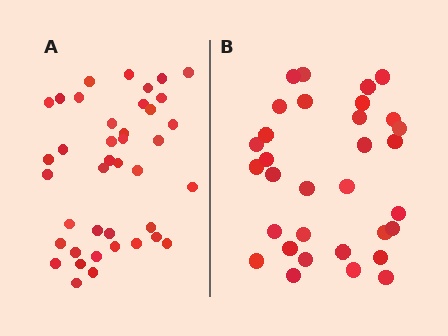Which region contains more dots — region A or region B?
Region A (the left region) has more dots.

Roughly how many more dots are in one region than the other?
Region A has roughly 8 or so more dots than region B.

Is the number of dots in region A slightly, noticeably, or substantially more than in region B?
Region A has noticeably more, but not dramatically so. The ratio is roughly 1.2 to 1.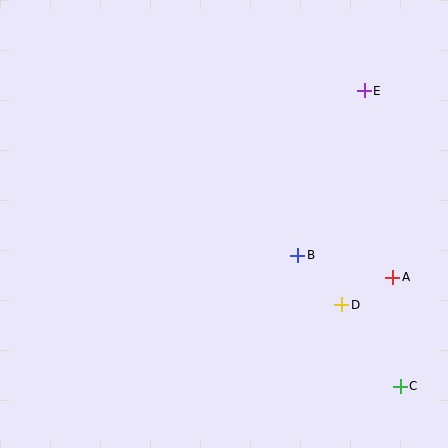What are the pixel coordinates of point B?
Point B is at (298, 255).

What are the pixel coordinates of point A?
Point A is at (393, 277).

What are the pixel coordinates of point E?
Point E is at (364, 91).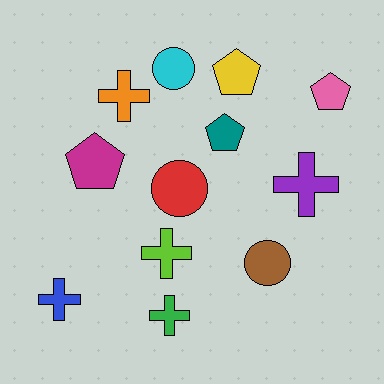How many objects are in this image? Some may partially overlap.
There are 12 objects.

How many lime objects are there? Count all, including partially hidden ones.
There is 1 lime object.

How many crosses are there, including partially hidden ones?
There are 5 crosses.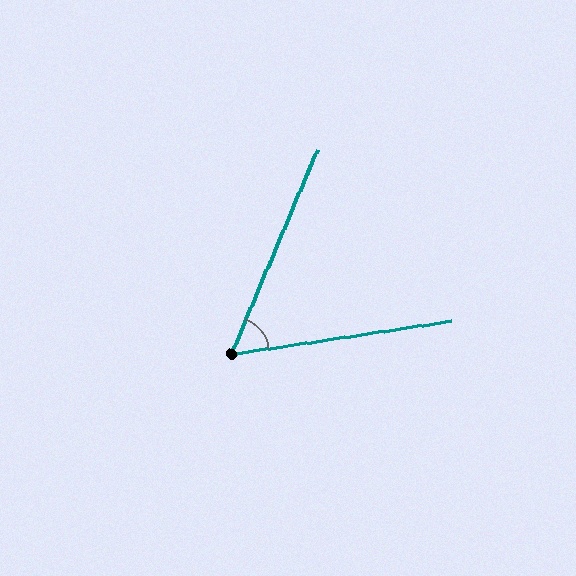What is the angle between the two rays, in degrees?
Approximately 58 degrees.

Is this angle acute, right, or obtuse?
It is acute.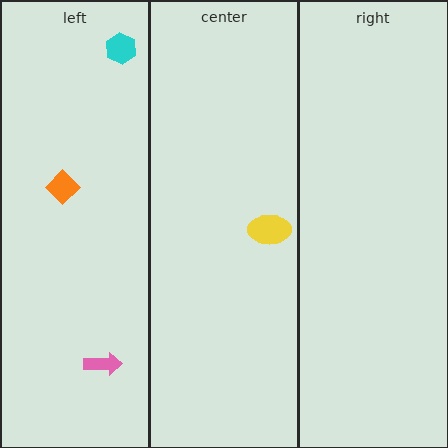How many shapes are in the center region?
1.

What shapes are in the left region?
The orange diamond, the cyan hexagon, the pink arrow.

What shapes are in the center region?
The yellow ellipse.